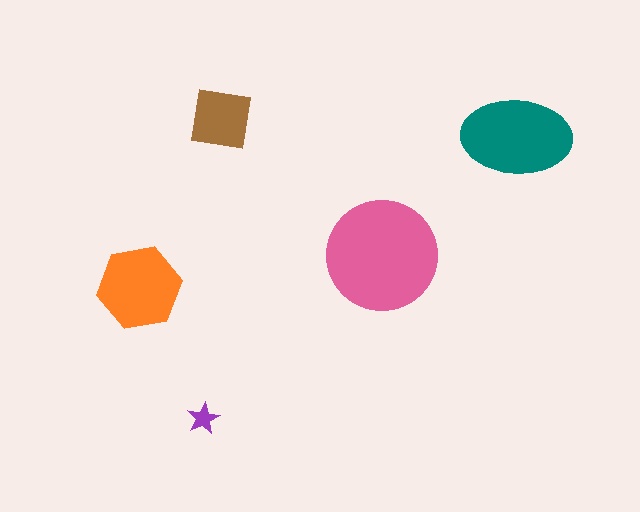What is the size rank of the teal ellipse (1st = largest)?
2nd.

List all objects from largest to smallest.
The pink circle, the teal ellipse, the orange hexagon, the brown square, the purple star.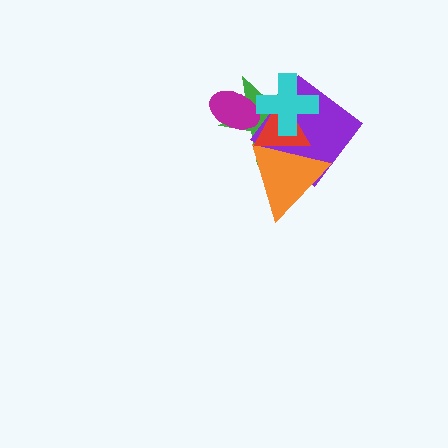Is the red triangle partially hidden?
Yes, it is partially covered by another shape.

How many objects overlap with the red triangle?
5 objects overlap with the red triangle.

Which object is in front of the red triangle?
The cyan cross is in front of the red triangle.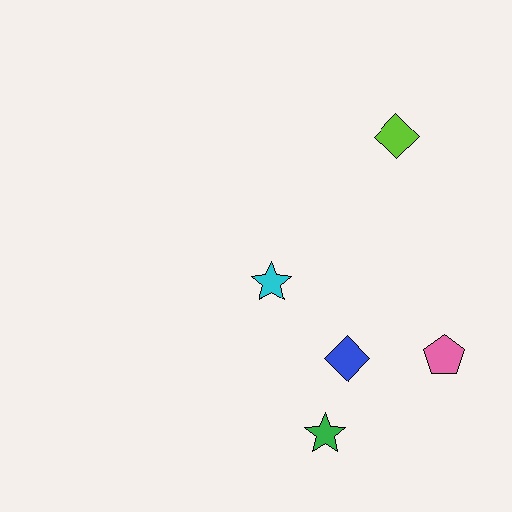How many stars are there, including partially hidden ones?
There are 2 stars.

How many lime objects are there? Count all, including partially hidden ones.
There is 1 lime object.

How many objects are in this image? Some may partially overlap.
There are 5 objects.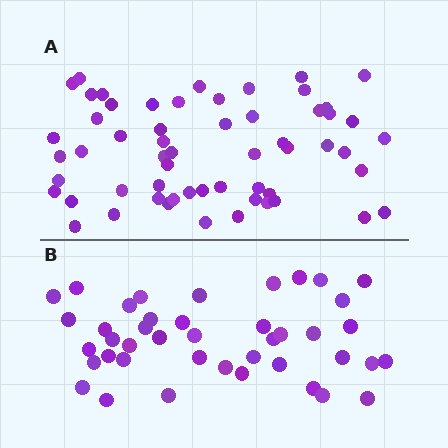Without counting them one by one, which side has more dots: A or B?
Region A (the top region) has more dots.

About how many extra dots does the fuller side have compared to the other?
Region A has approximately 15 more dots than region B.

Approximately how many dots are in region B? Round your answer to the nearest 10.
About 40 dots. (The exact count is 42, which rounds to 40.)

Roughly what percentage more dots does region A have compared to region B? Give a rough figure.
About 40% more.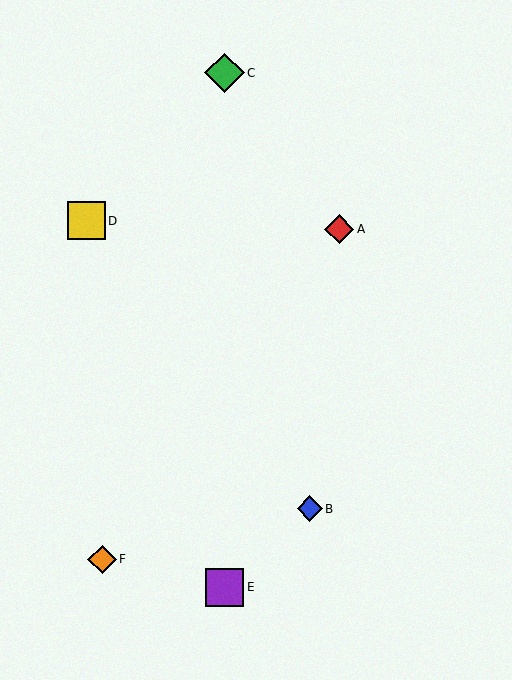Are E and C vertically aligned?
Yes, both are at x≈224.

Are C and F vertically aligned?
No, C is at x≈224 and F is at x≈102.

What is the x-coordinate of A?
Object A is at x≈339.